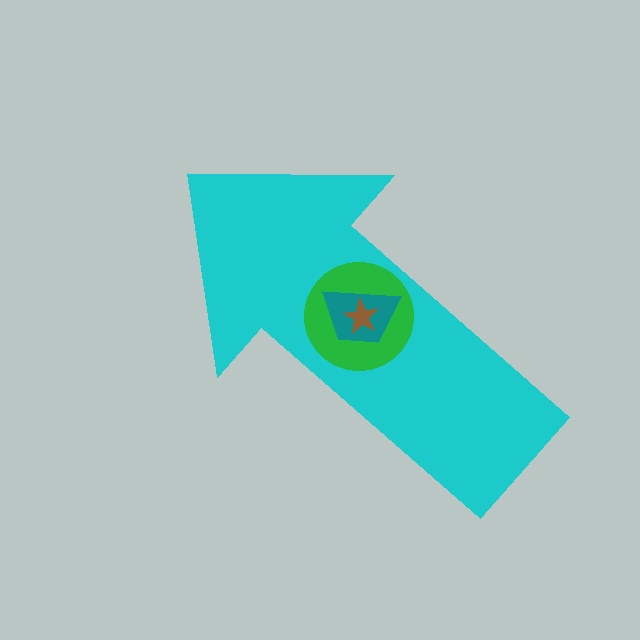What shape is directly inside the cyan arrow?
The green circle.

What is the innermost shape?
The brown star.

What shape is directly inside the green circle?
The teal trapezoid.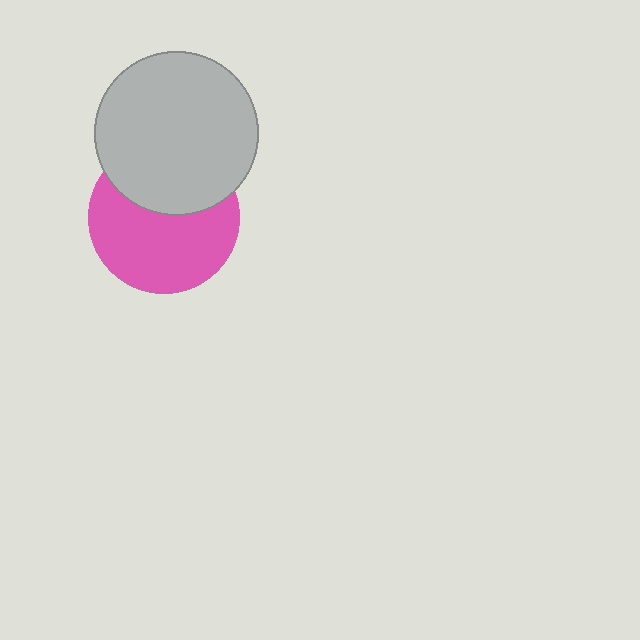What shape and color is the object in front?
The object in front is a light gray circle.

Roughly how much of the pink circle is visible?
About half of it is visible (roughly 62%).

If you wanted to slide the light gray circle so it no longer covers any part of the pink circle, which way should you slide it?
Slide it up — that is the most direct way to separate the two shapes.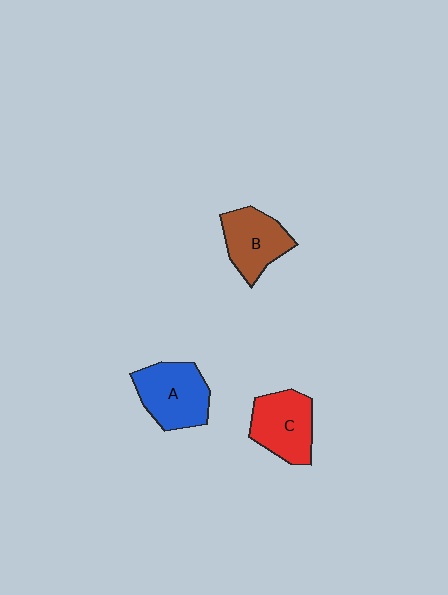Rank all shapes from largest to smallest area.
From largest to smallest: A (blue), C (red), B (brown).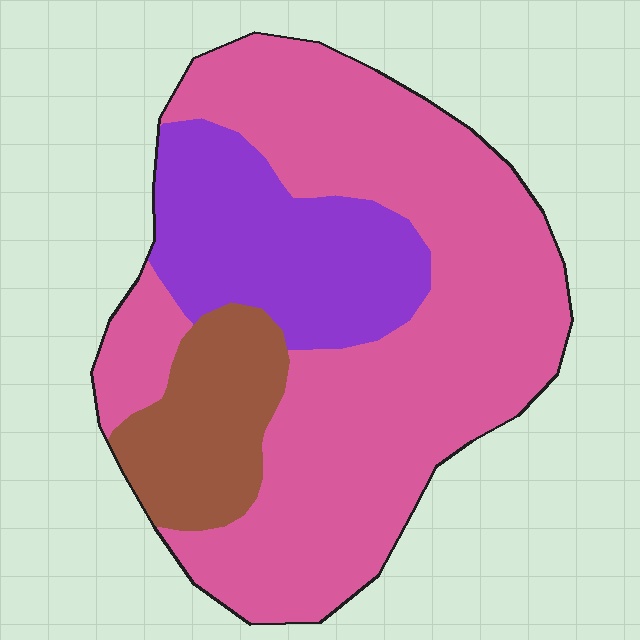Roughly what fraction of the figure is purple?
Purple covers around 20% of the figure.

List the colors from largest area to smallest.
From largest to smallest: pink, purple, brown.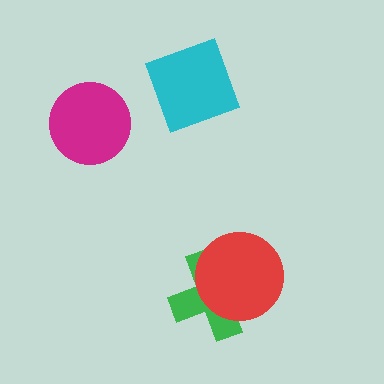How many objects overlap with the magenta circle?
0 objects overlap with the magenta circle.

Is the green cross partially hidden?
Yes, it is partially covered by another shape.